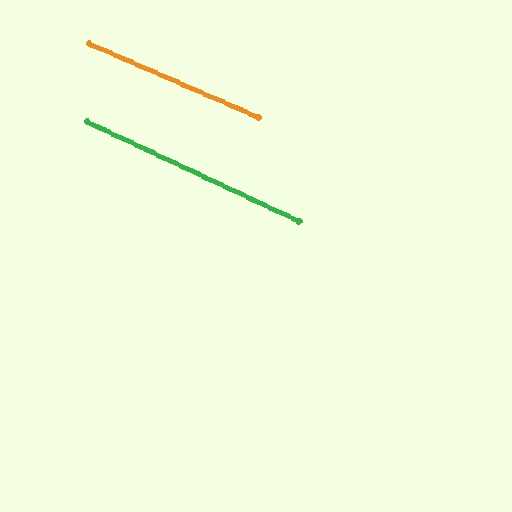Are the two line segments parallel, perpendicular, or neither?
Parallel — their directions differ by only 1.7°.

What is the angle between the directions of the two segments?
Approximately 2 degrees.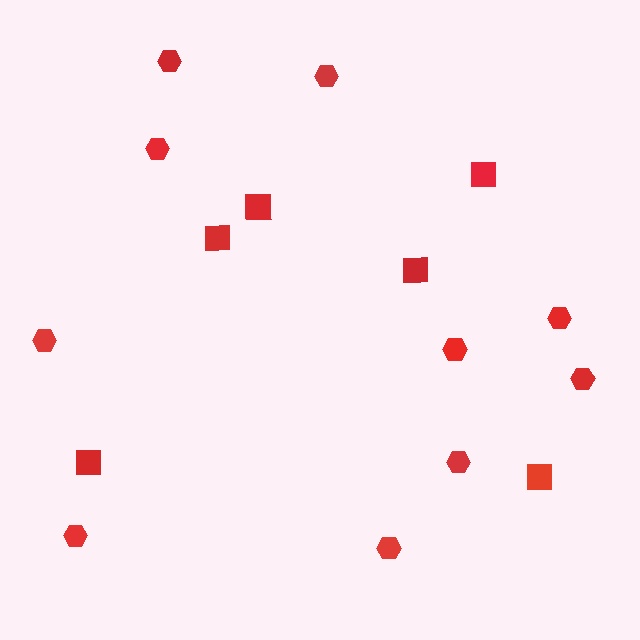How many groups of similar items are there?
There are 2 groups: one group of squares (6) and one group of hexagons (10).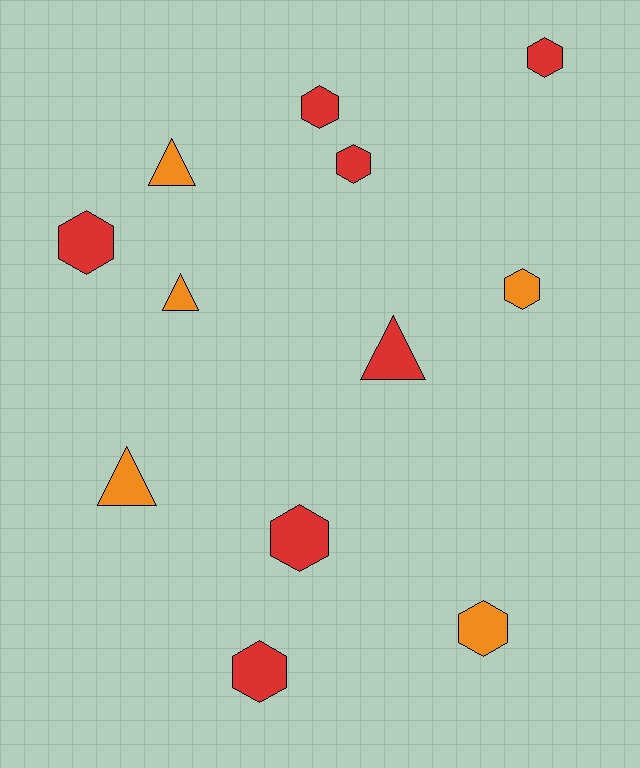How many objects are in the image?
There are 12 objects.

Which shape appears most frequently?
Hexagon, with 8 objects.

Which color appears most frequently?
Red, with 7 objects.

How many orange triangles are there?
There are 3 orange triangles.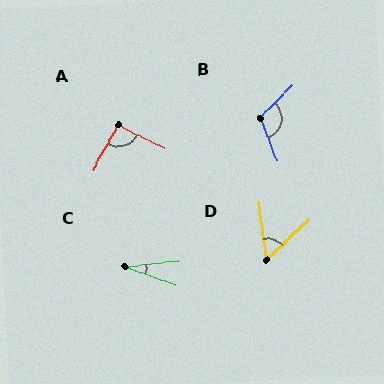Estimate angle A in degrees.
Approximately 93 degrees.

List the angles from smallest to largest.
C (26°), D (55°), A (93°), B (114°).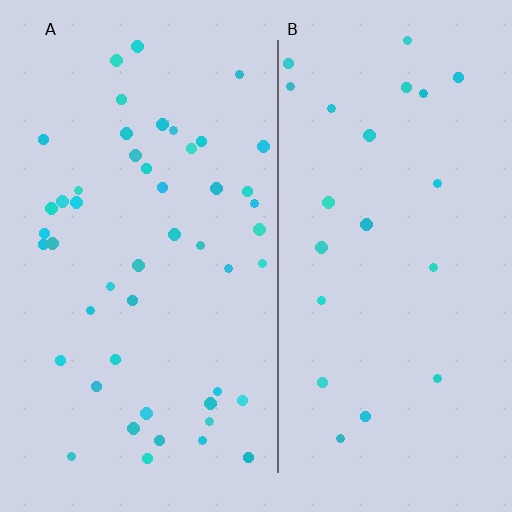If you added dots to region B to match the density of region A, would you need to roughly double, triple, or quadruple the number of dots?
Approximately double.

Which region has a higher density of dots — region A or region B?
A (the left).